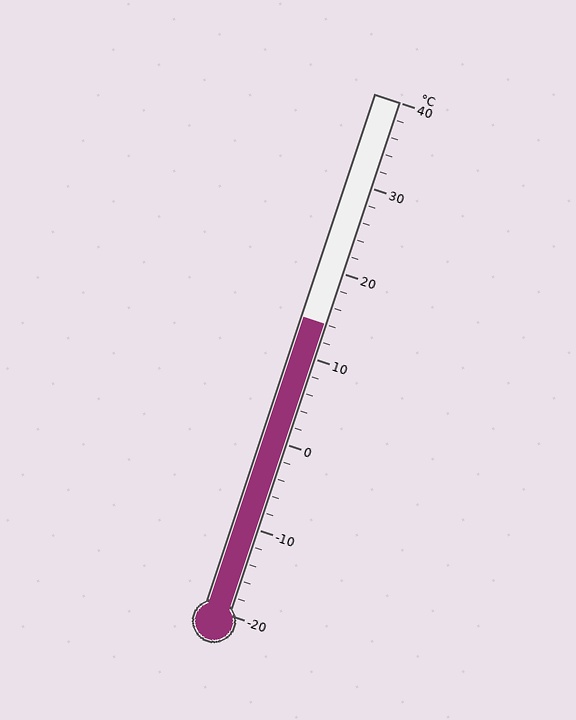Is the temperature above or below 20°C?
The temperature is below 20°C.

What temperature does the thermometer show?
The thermometer shows approximately 14°C.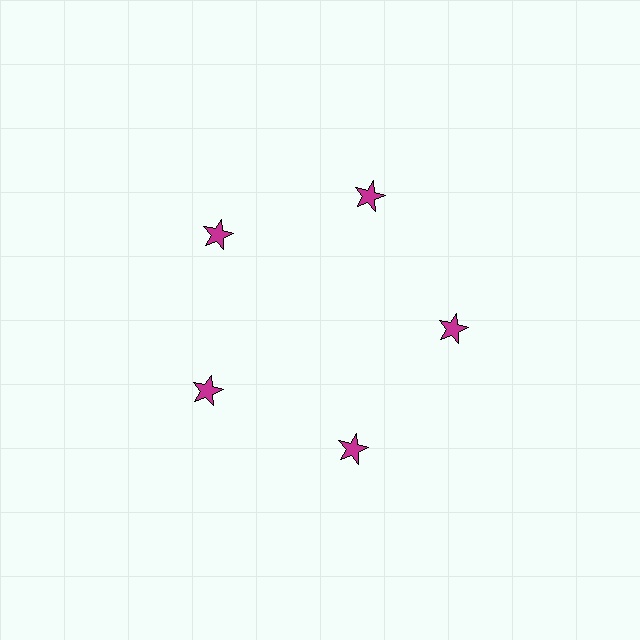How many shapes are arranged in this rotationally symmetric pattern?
There are 5 shapes, arranged in 5 groups of 1.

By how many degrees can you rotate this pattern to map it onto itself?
The pattern maps onto itself every 72 degrees of rotation.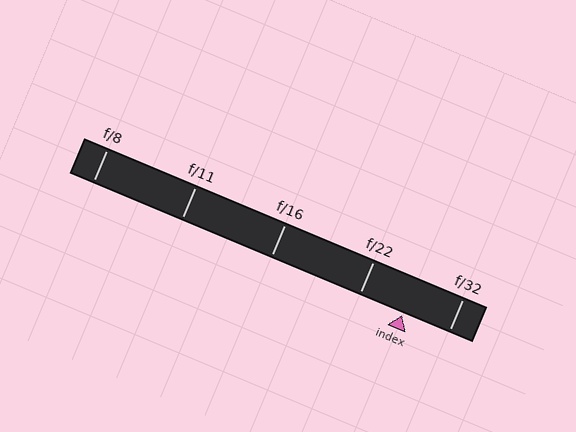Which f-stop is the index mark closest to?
The index mark is closest to f/22.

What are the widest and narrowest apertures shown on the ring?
The widest aperture shown is f/8 and the narrowest is f/32.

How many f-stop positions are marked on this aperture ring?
There are 5 f-stop positions marked.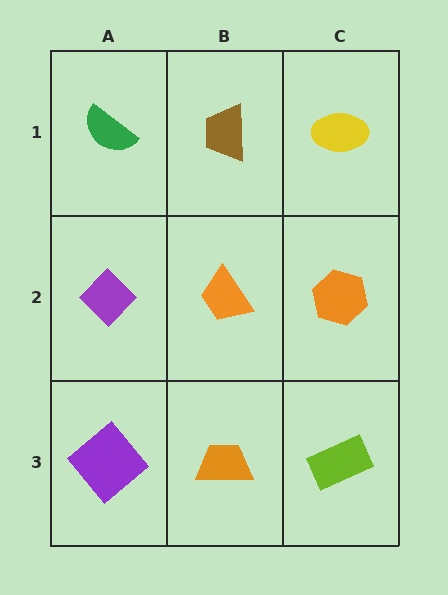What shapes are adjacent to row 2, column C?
A yellow ellipse (row 1, column C), a lime rectangle (row 3, column C), an orange trapezoid (row 2, column B).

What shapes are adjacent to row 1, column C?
An orange hexagon (row 2, column C), a brown trapezoid (row 1, column B).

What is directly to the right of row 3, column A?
An orange trapezoid.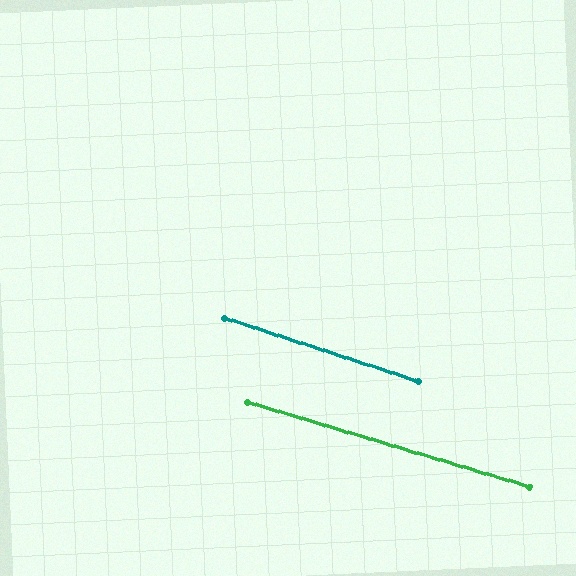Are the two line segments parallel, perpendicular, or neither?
Parallel — their directions differ by only 1.3°.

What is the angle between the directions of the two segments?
Approximately 1 degree.